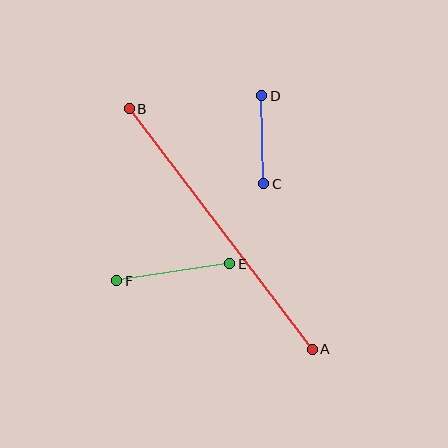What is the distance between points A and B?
The distance is approximately 302 pixels.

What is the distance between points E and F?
The distance is approximately 115 pixels.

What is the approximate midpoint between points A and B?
The midpoint is at approximately (221, 229) pixels.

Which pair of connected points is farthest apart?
Points A and B are farthest apart.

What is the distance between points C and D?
The distance is approximately 88 pixels.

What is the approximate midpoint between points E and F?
The midpoint is at approximately (173, 272) pixels.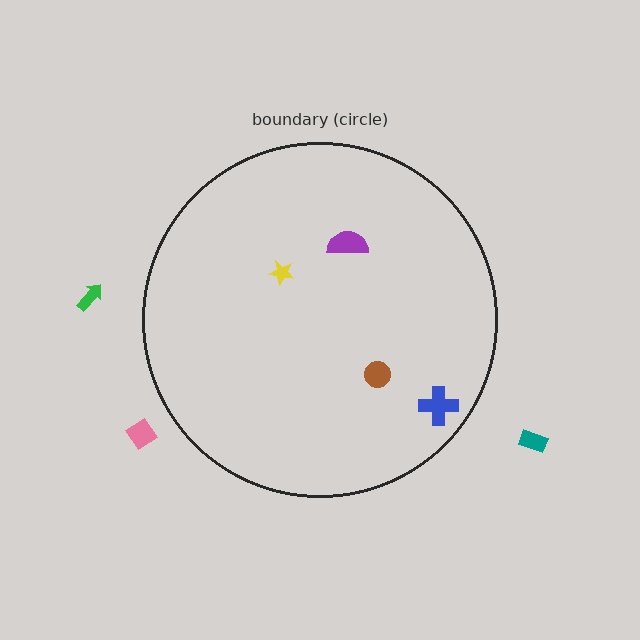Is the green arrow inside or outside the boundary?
Outside.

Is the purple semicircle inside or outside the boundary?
Inside.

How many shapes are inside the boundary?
4 inside, 3 outside.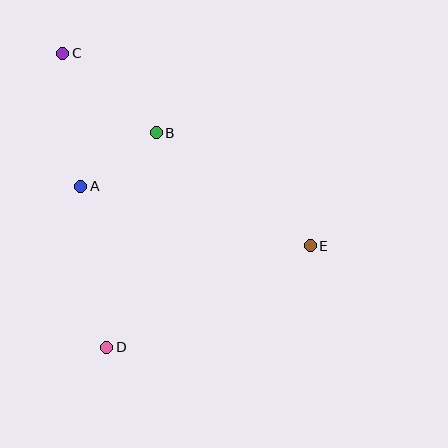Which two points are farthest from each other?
Points C and E are farthest from each other.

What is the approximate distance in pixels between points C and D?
The distance between C and D is approximately 298 pixels.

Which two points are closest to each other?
Points A and B are closest to each other.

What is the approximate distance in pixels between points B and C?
The distance between B and C is approximately 123 pixels.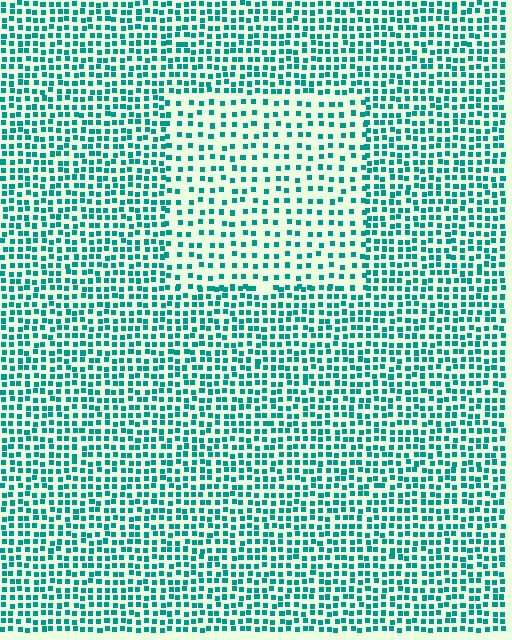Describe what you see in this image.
The image contains small teal elements arranged at two different densities. A rectangle-shaped region is visible where the elements are less densely packed than the surrounding area.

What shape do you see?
I see a rectangle.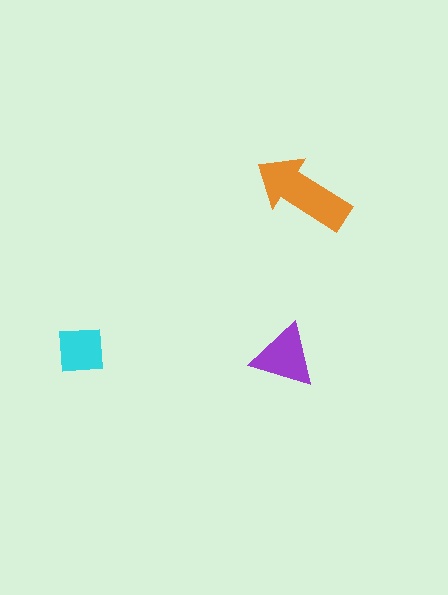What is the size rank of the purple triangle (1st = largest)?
2nd.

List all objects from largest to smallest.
The orange arrow, the purple triangle, the cyan square.